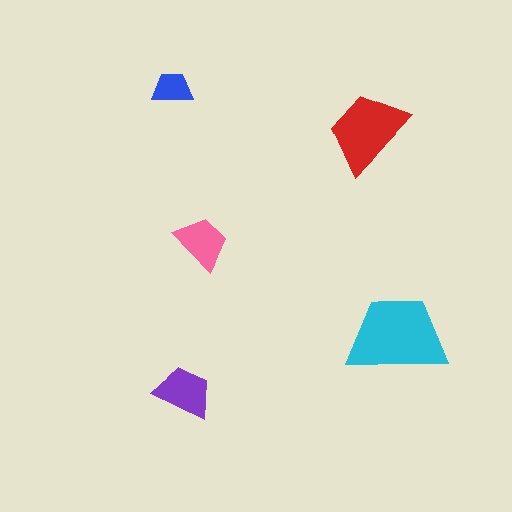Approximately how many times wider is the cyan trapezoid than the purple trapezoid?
About 1.5 times wider.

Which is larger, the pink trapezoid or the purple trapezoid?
The purple one.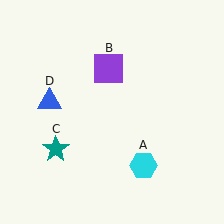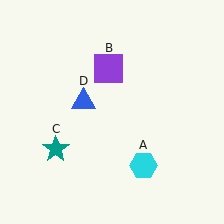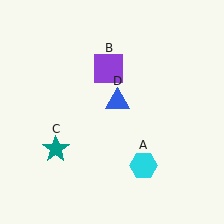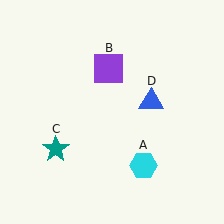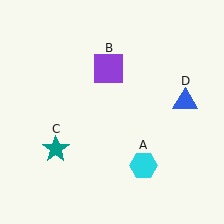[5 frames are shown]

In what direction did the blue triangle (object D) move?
The blue triangle (object D) moved right.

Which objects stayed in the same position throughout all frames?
Cyan hexagon (object A) and purple square (object B) and teal star (object C) remained stationary.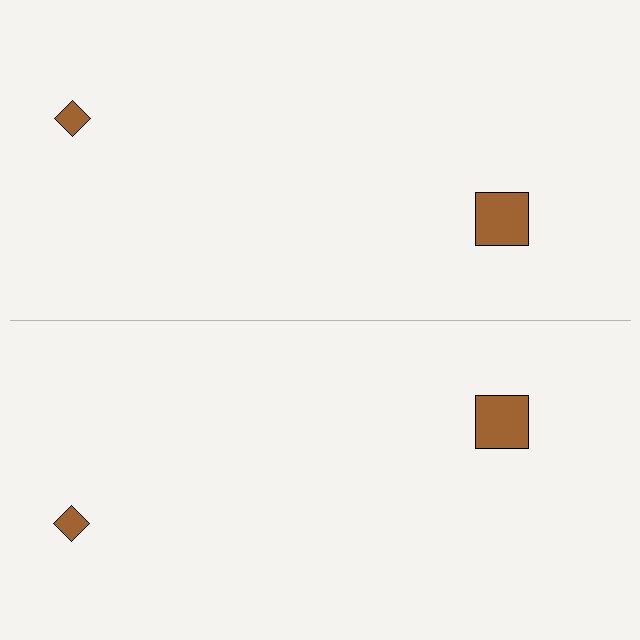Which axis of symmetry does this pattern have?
The pattern has a horizontal axis of symmetry running through the center of the image.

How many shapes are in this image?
There are 4 shapes in this image.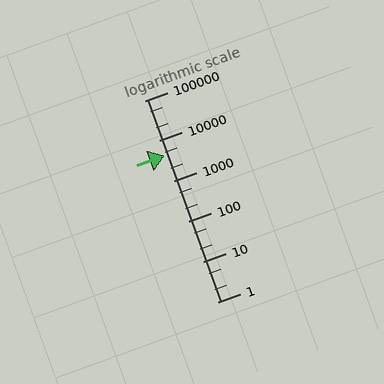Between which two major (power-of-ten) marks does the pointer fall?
The pointer is between 1000 and 10000.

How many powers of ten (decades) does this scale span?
The scale spans 5 decades, from 1 to 100000.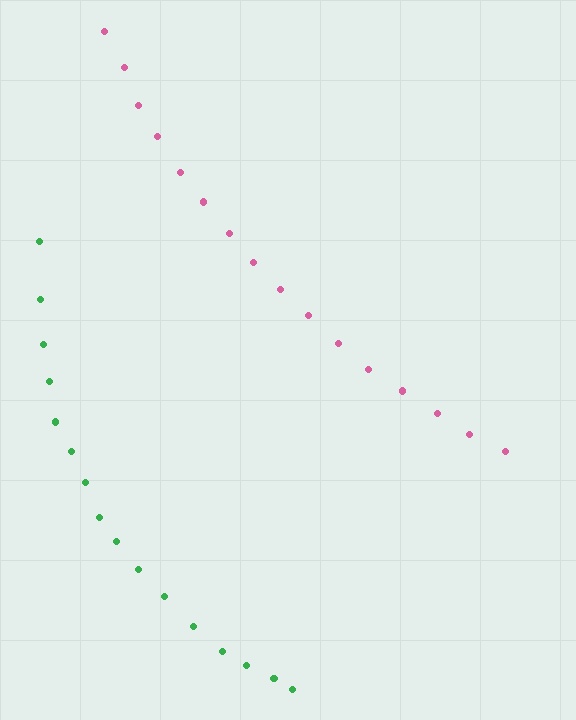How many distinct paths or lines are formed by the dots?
There are 2 distinct paths.